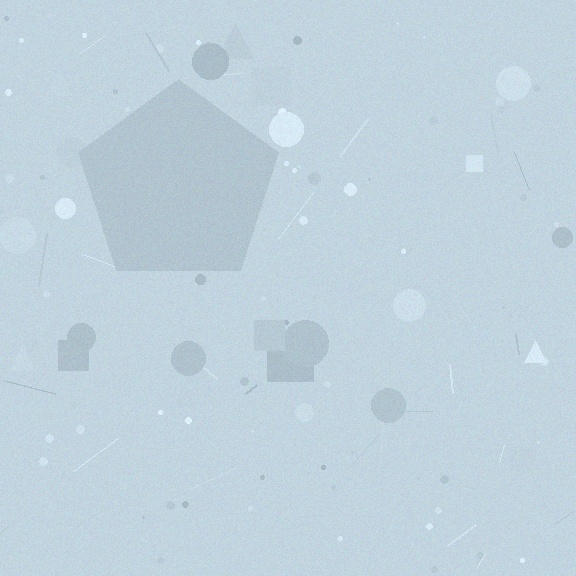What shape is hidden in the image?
A pentagon is hidden in the image.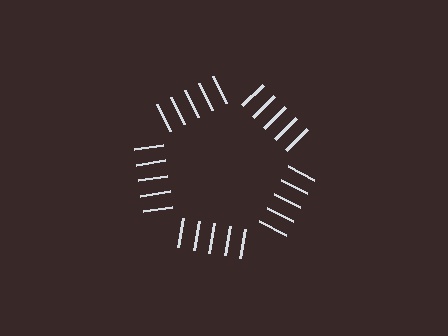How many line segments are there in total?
25 — 5 along each of the 5 edges.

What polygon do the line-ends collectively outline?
An illusory pentagon — the line segments terminate on its edges but no continuous stroke is drawn.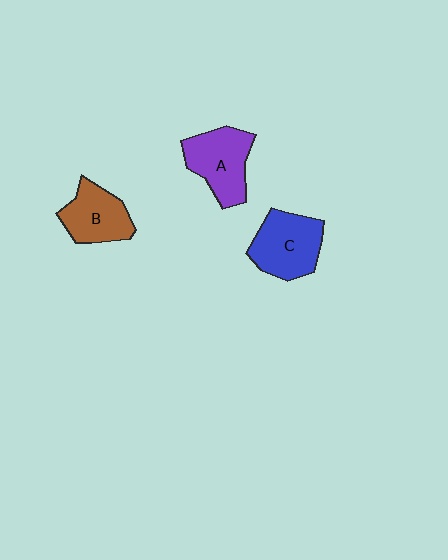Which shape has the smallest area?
Shape B (brown).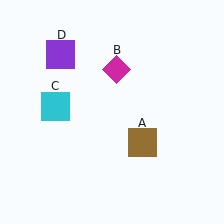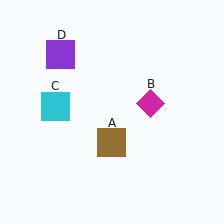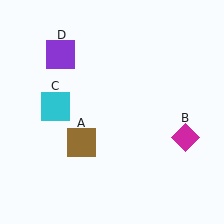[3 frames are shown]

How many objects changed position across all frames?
2 objects changed position: brown square (object A), magenta diamond (object B).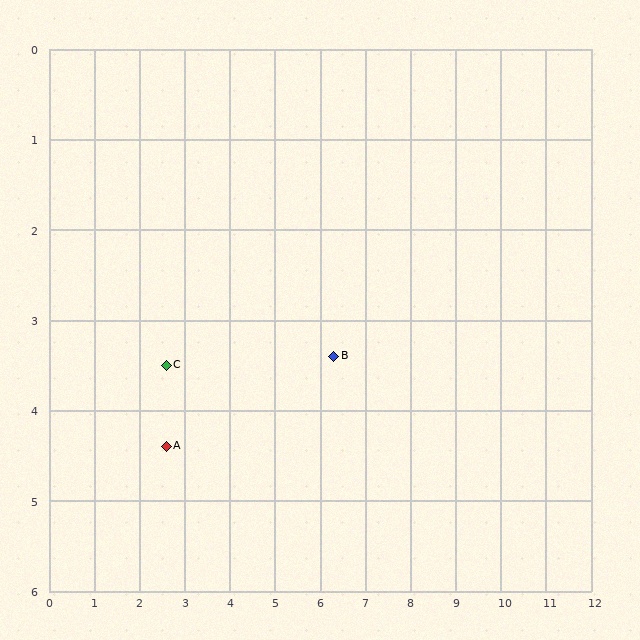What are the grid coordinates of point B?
Point B is at approximately (6.3, 3.4).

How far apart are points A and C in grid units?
Points A and C are about 0.9 grid units apart.